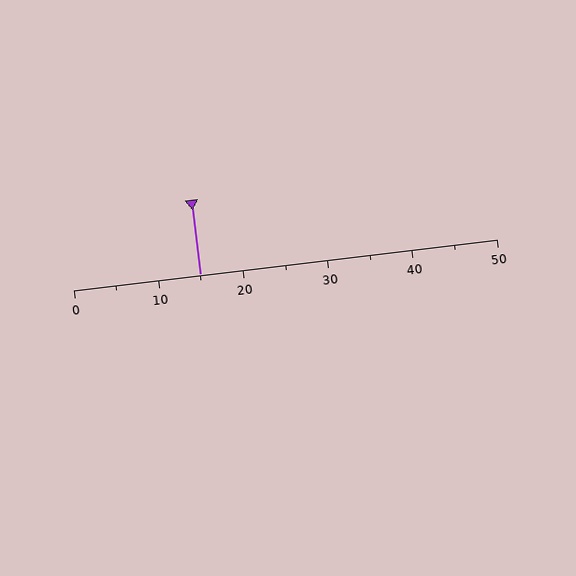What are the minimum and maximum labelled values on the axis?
The axis runs from 0 to 50.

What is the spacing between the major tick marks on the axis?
The major ticks are spaced 10 apart.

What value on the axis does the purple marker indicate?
The marker indicates approximately 15.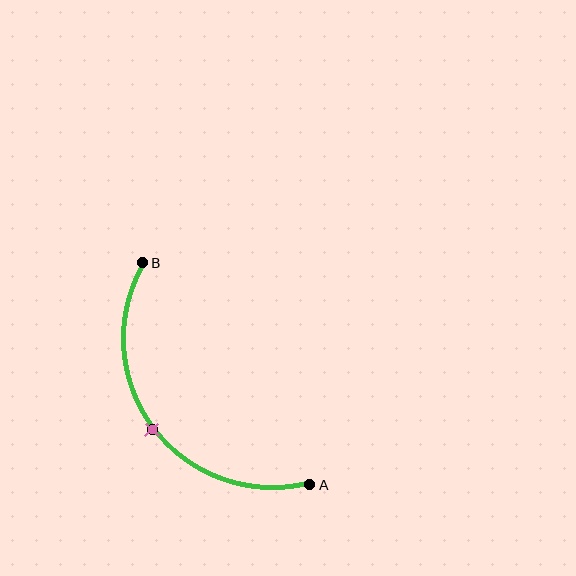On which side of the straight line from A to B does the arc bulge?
The arc bulges below and to the left of the straight line connecting A and B.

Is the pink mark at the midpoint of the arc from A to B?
Yes. The pink mark lies on the arc at equal arc-length from both A and B — it is the arc midpoint.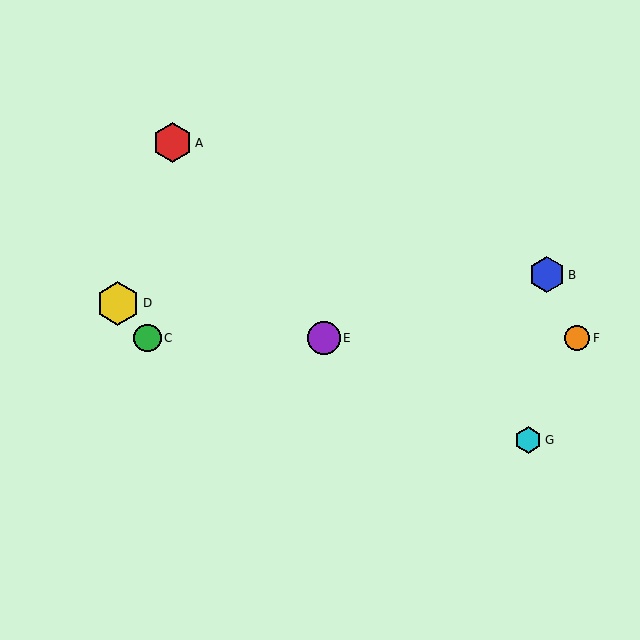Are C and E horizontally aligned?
Yes, both are at y≈338.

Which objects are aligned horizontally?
Objects C, E, F are aligned horizontally.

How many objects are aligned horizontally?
3 objects (C, E, F) are aligned horizontally.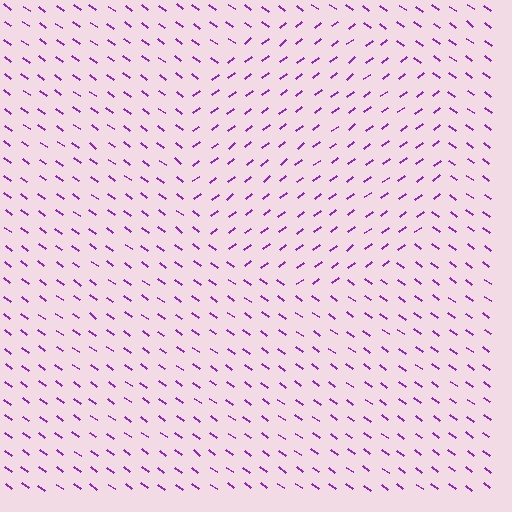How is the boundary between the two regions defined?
The boundary is defined purely by a change in line orientation (approximately 73 degrees difference). All lines are the same color and thickness.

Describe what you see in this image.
The image is filled with small purple line segments. A circle region in the image has lines oriented differently from the surrounding lines, creating a visible texture boundary.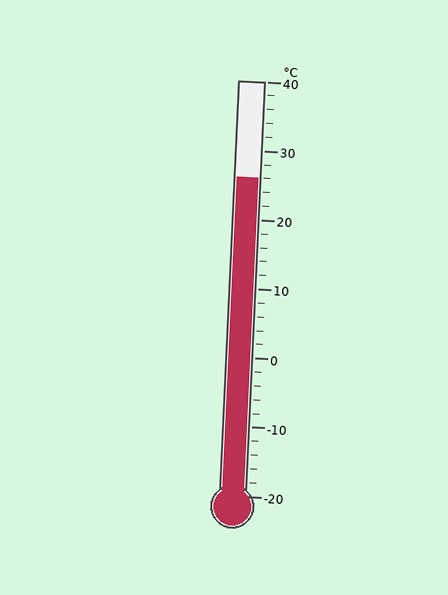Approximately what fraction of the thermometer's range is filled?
The thermometer is filled to approximately 75% of its range.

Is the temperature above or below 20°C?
The temperature is above 20°C.